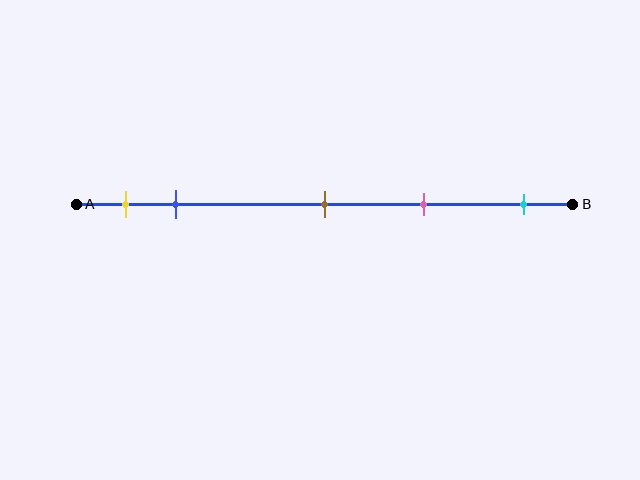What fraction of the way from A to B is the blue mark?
The blue mark is approximately 20% (0.2) of the way from A to B.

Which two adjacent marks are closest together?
The yellow and blue marks are the closest adjacent pair.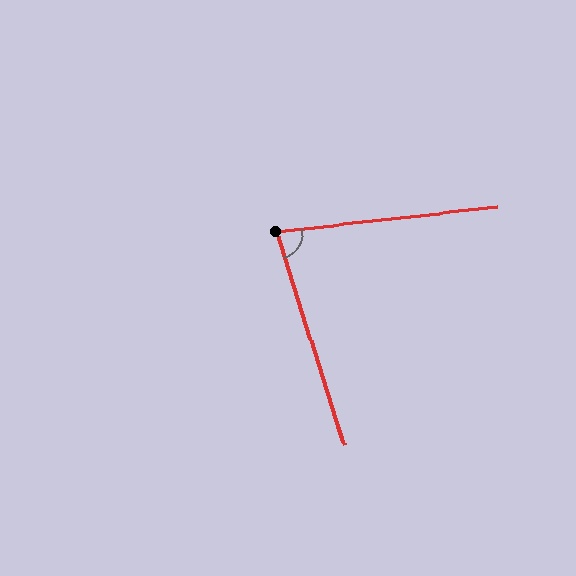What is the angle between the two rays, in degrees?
Approximately 79 degrees.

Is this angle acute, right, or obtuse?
It is acute.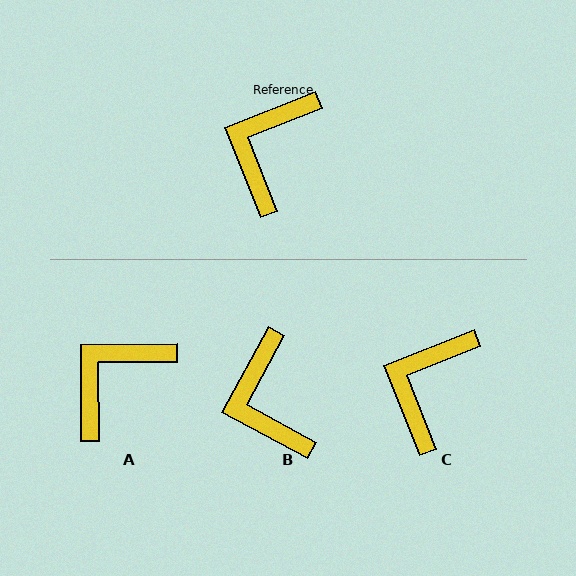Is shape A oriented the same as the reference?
No, it is off by about 21 degrees.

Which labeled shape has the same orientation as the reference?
C.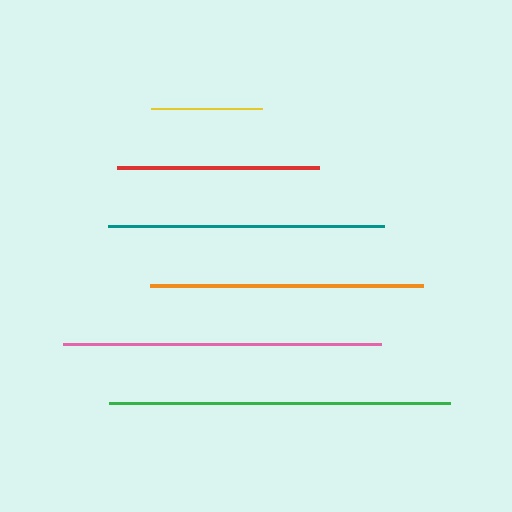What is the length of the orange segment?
The orange segment is approximately 273 pixels long.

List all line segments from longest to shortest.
From longest to shortest: green, pink, teal, orange, red, yellow.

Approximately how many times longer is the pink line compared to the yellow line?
The pink line is approximately 2.9 times the length of the yellow line.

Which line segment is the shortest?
The yellow line is the shortest at approximately 111 pixels.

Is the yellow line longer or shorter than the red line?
The red line is longer than the yellow line.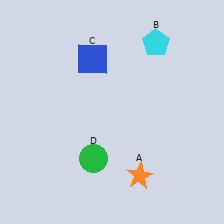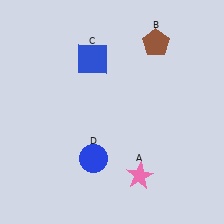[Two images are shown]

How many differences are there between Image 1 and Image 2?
There are 3 differences between the two images.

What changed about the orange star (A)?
In Image 1, A is orange. In Image 2, it changed to pink.